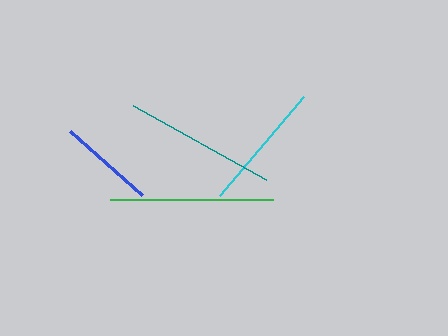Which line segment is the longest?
The green line is the longest at approximately 163 pixels.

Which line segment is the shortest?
The blue line is the shortest at approximately 96 pixels.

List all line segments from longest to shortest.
From longest to shortest: green, teal, cyan, blue.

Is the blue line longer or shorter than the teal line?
The teal line is longer than the blue line.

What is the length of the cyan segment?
The cyan segment is approximately 130 pixels long.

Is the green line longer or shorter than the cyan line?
The green line is longer than the cyan line.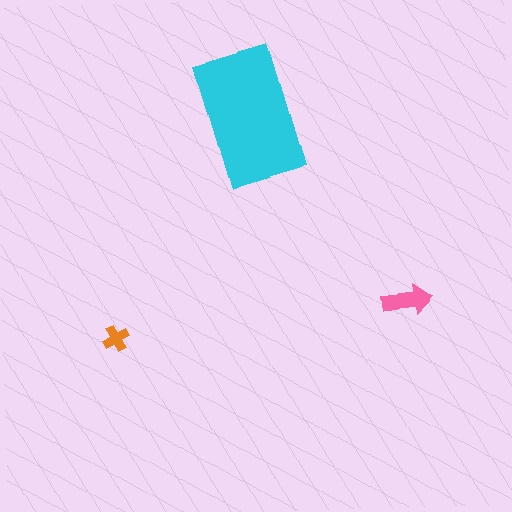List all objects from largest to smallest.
The cyan rectangle, the pink arrow, the orange cross.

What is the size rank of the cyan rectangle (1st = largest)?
1st.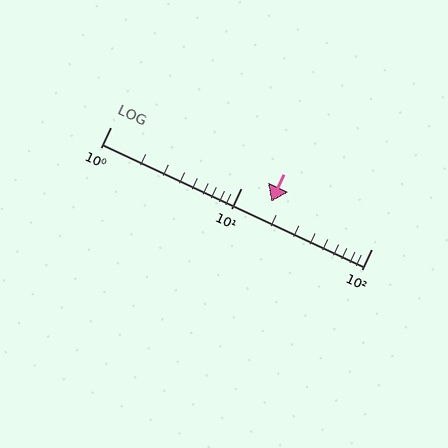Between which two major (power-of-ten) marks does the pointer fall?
The pointer is between 10 and 100.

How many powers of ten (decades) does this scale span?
The scale spans 2 decades, from 1 to 100.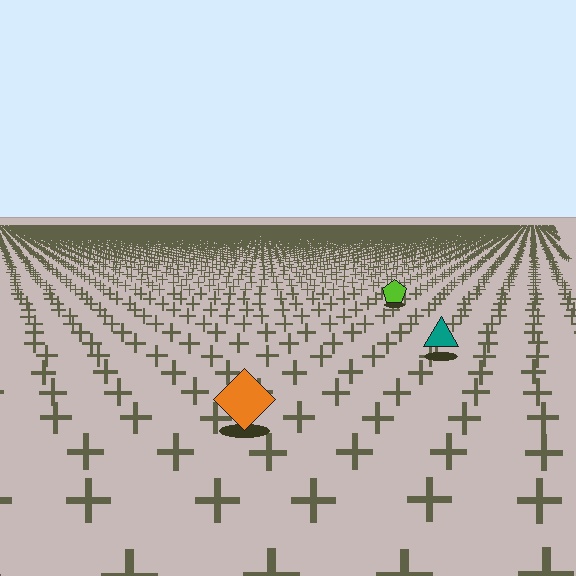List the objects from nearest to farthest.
From nearest to farthest: the orange diamond, the teal triangle, the lime pentagon.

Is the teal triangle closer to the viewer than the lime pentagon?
Yes. The teal triangle is closer — you can tell from the texture gradient: the ground texture is coarser near it.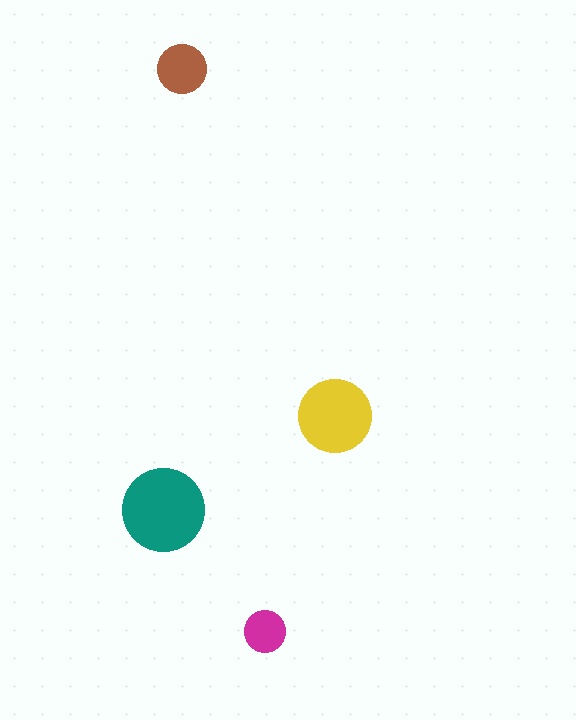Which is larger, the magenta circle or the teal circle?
The teal one.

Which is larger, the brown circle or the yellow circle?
The yellow one.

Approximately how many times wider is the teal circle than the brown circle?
About 1.5 times wider.